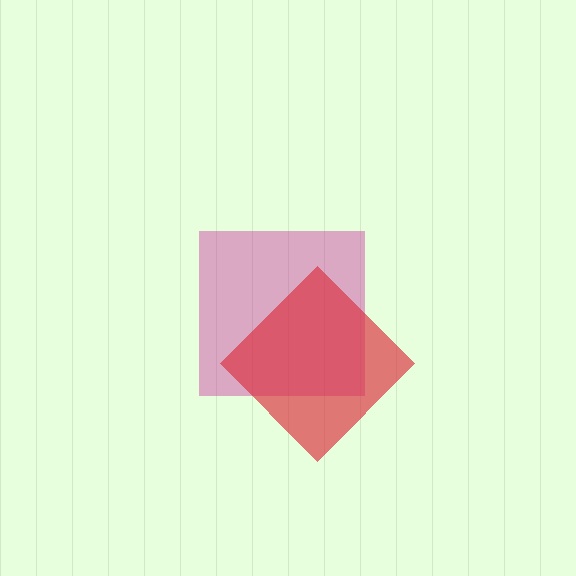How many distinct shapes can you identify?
There are 2 distinct shapes: a magenta square, a red diamond.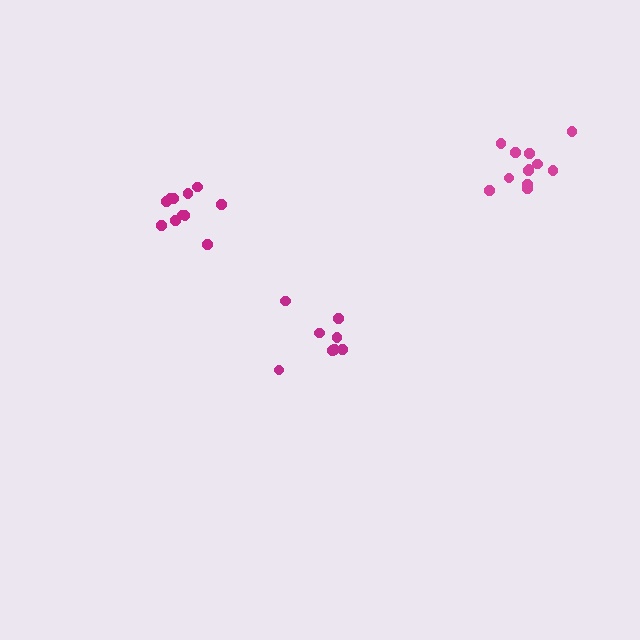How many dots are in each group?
Group 1: 11 dots, Group 2: 12 dots, Group 3: 8 dots (31 total).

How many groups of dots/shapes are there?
There are 3 groups.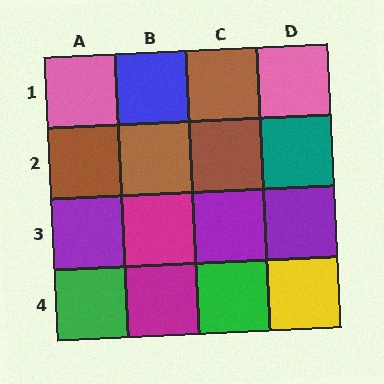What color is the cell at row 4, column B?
Magenta.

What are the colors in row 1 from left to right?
Pink, blue, brown, pink.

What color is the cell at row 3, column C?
Purple.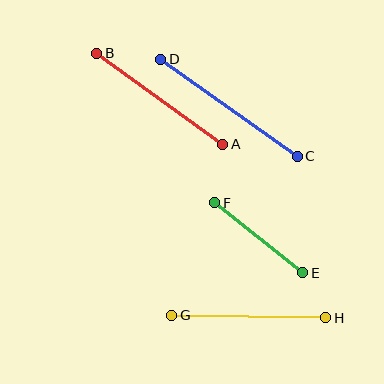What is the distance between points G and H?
The distance is approximately 154 pixels.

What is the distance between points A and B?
The distance is approximately 155 pixels.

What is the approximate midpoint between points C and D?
The midpoint is at approximately (229, 108) pixels.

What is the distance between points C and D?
The distance is approximately 168 pixels.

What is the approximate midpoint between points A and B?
The midpoint is at approximately (160, 99) pixels.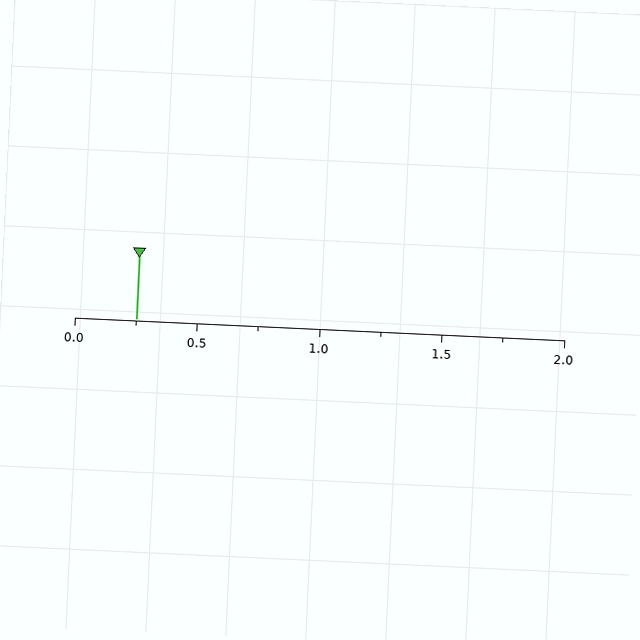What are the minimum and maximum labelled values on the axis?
The axis runs from 0.0 to 2.0.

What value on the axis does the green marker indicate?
The marker indicates approximately 0.25.